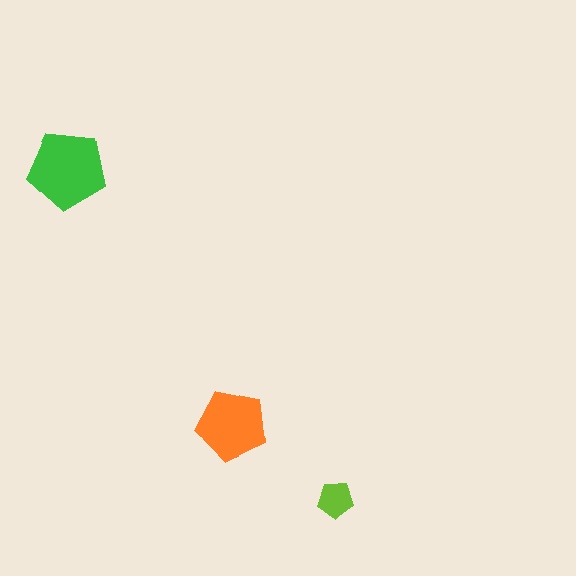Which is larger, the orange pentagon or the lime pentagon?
The orange one.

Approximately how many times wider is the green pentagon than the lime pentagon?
About 2 times wider.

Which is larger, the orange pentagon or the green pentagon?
The green one.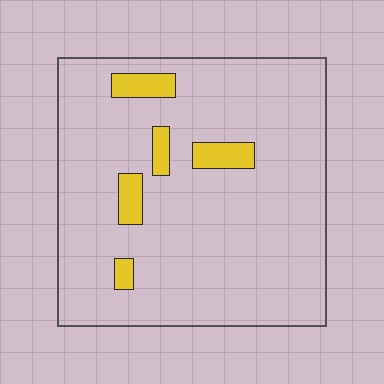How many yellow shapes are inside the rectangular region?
5.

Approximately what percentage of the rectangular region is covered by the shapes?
Approximately 10%.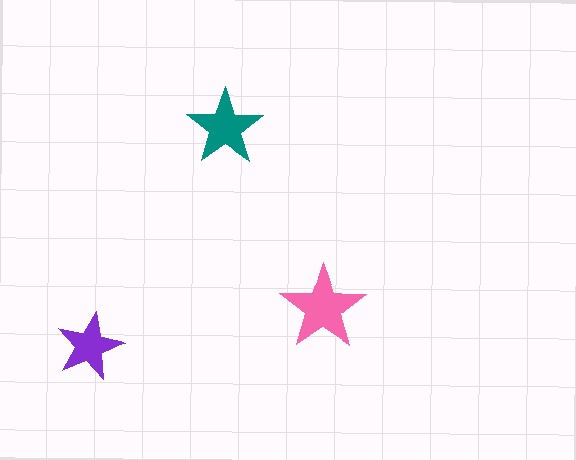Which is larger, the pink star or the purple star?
The pink one.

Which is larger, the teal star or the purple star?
The teal one.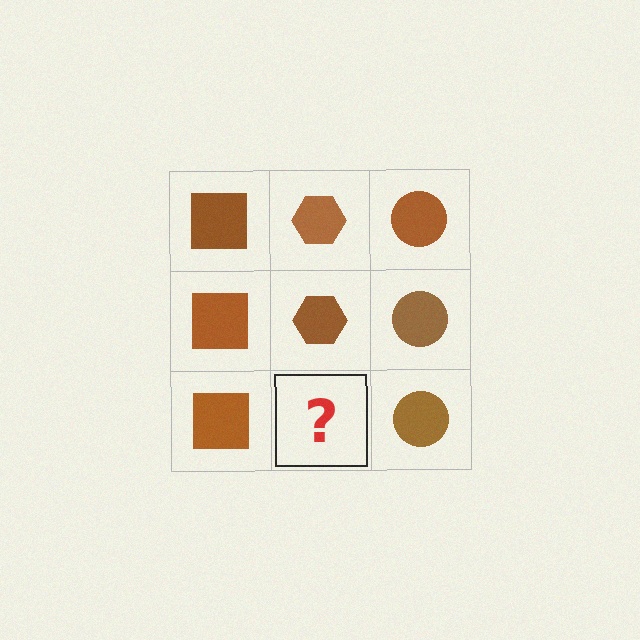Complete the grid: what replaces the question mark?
The question mark should be replaced with a brown hexagon.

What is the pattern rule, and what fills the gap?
The rule is that each column has a consistent shape. The gap should be filled with a brown hexagon.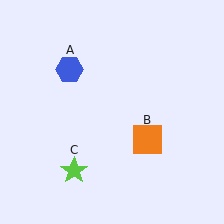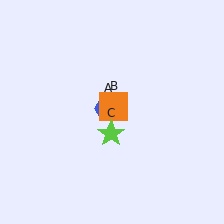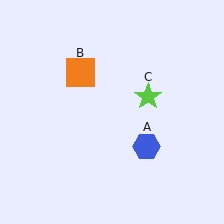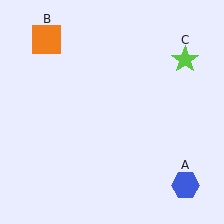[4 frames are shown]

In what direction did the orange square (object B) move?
The orange square (object B) moved up and to the left.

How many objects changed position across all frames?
3 objects changed position: blue hexagon (object A), orange square (object B), lime star (object C).